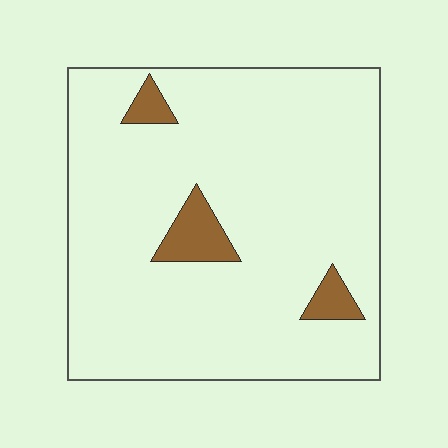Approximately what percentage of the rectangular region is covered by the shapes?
Approximately 5%.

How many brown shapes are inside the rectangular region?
3.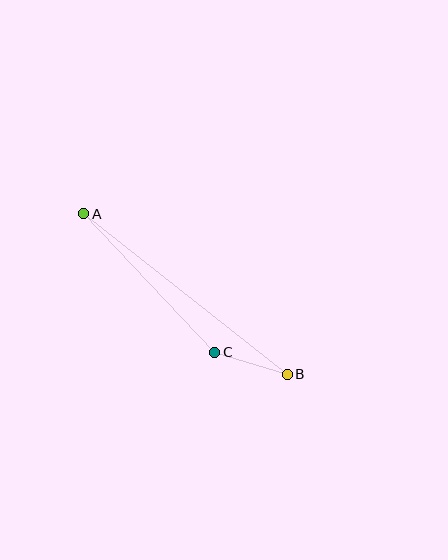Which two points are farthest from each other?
Points A and B are farthest from each other.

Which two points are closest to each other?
Points B and C are closest to each other.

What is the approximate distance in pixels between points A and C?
The distance between A and C is approximately 191 pixels.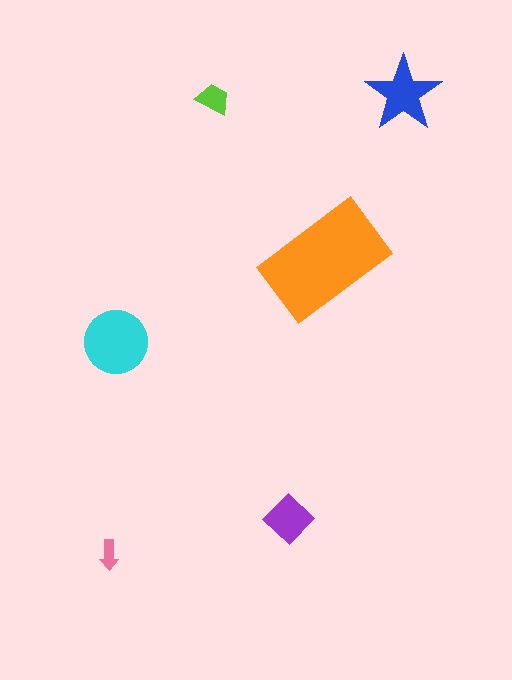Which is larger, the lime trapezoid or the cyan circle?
The cyan circle.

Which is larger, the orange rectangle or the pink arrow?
The orange rectangle.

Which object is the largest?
The orange rectangle.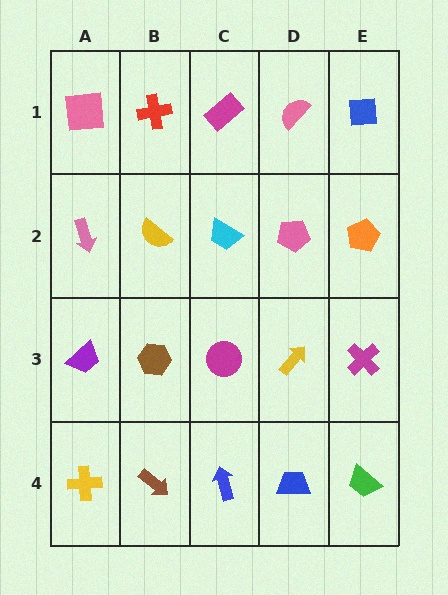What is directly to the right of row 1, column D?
A blue square.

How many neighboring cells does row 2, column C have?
4.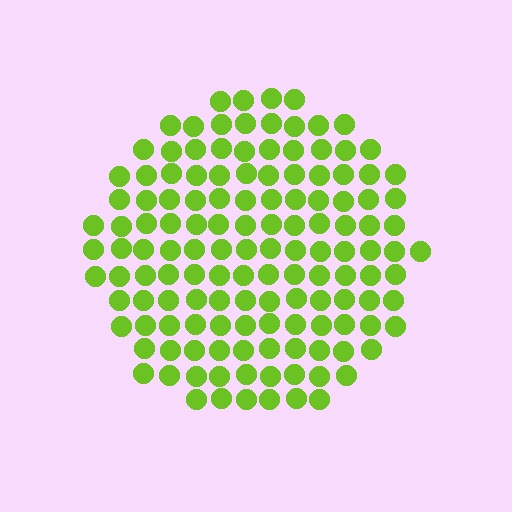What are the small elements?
The small elements are circles.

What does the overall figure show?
The overall figure shows a circle.